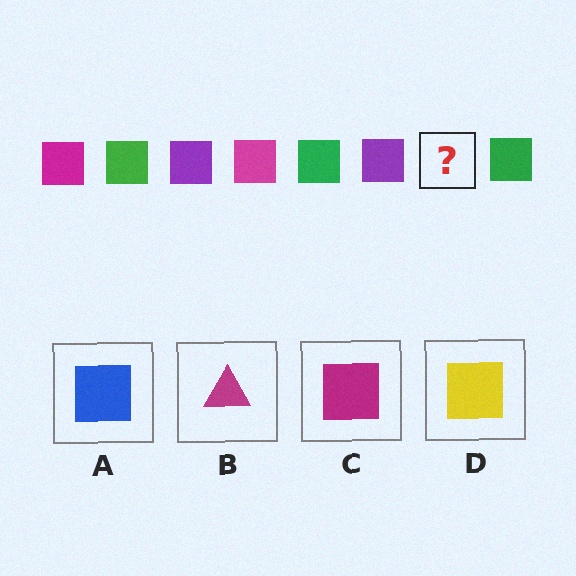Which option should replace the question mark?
Option C.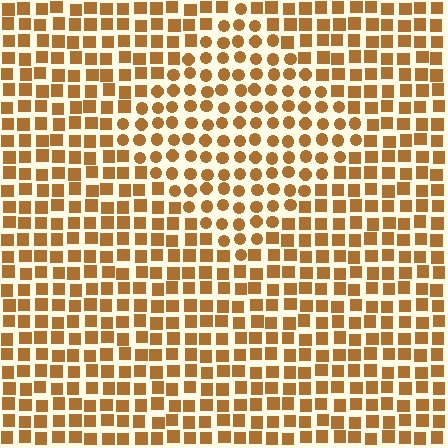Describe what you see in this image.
The image is filled with small brown elements arranged in a uniform grid. A diamond-shaped region contains circles, while the surrounding area contains squares. The boundary is defined purely by the change in element shape.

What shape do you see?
I see a diamond.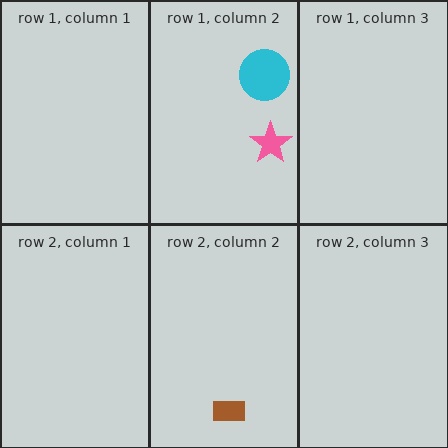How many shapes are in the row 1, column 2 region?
2.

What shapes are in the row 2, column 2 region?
The brown rectangle.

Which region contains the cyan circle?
The row 1, column 2 region.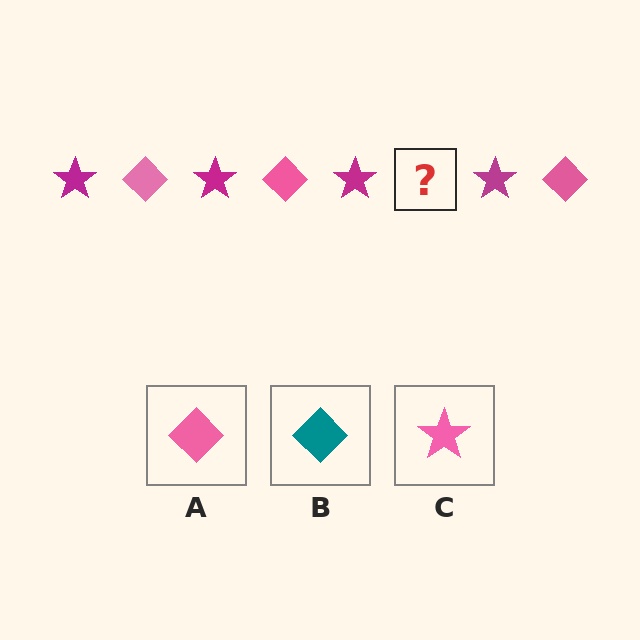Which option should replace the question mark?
Option A.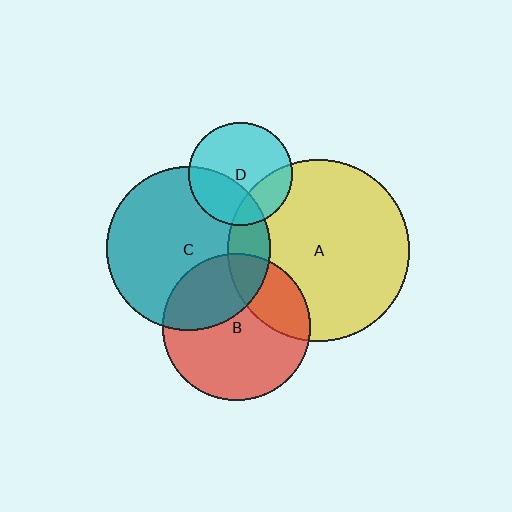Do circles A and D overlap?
Yes.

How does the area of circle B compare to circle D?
Approximately 2.0 times.